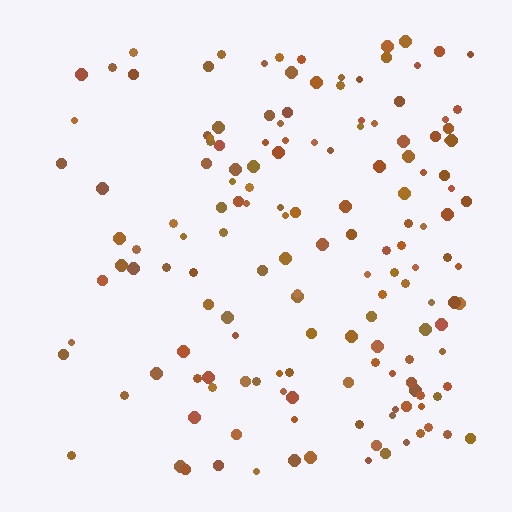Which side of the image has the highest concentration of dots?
The right.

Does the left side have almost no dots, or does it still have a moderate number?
Still a moderate number, just noticeably fewer than the right.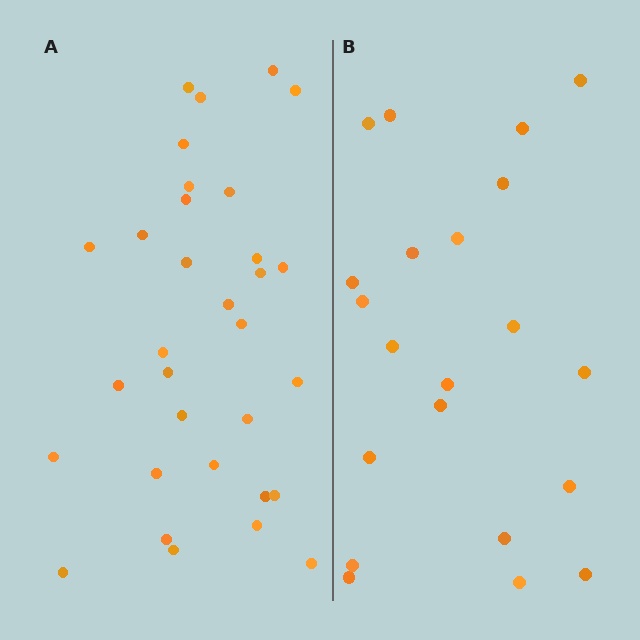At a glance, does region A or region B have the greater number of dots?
Region A (the left region) has more dots.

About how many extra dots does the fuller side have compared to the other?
Region A has roughly 12 or so more dots than region B.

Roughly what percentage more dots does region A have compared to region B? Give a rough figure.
About 50% more.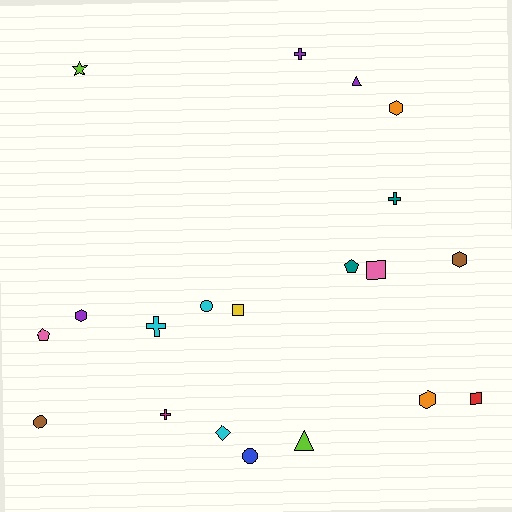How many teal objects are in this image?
There are 2 teal objects.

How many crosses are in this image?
There are 4 crosses.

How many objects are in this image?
There are 20 objects.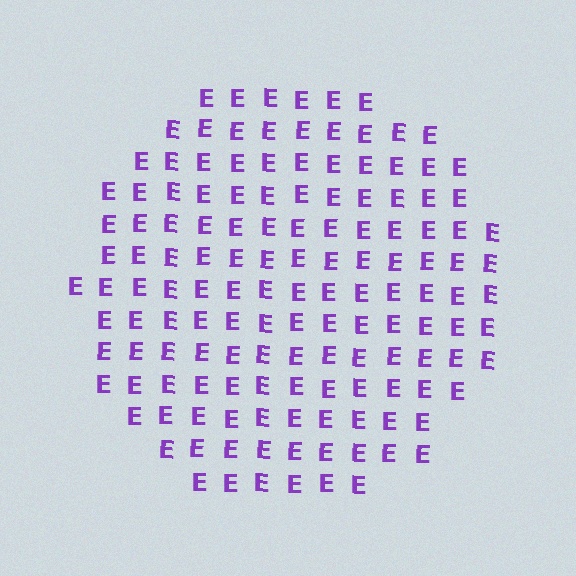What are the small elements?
The small elements are letter E's.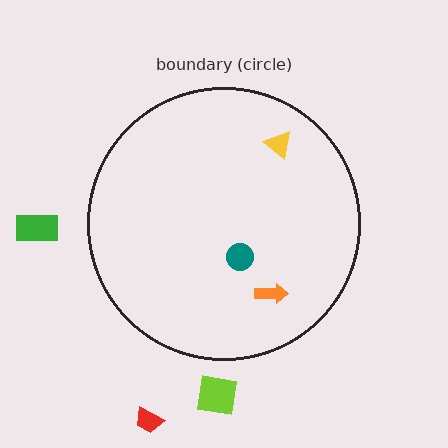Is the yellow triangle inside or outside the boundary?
Inside.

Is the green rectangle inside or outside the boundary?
Outside.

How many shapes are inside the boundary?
3 inside, 3 outside.